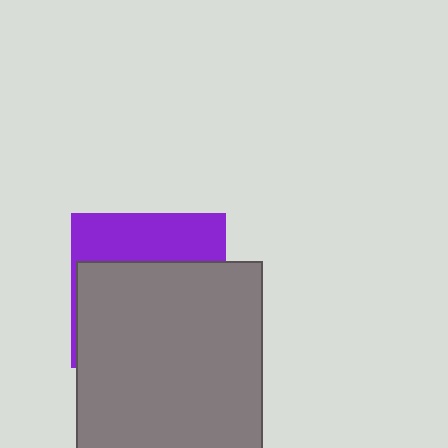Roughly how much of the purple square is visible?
A small part of it is visible (roughly 33%).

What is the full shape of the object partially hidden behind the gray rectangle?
The partially hidden object is a purple square.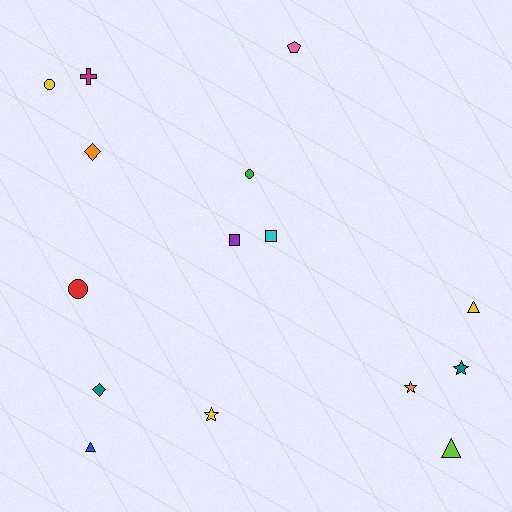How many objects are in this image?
There are 15 objects.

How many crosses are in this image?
There is 1 cross.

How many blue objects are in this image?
There is 1 blue object.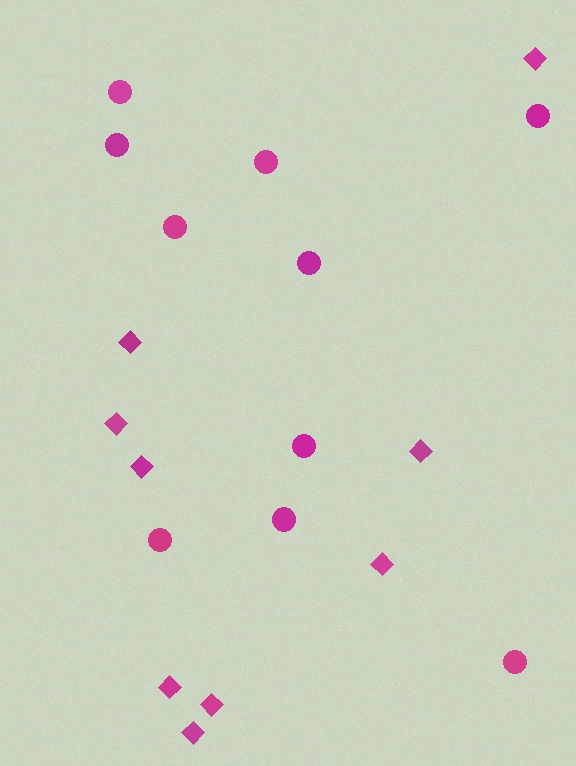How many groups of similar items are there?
There are 2 groups: one group of diamonds (9) and one group of circles (10).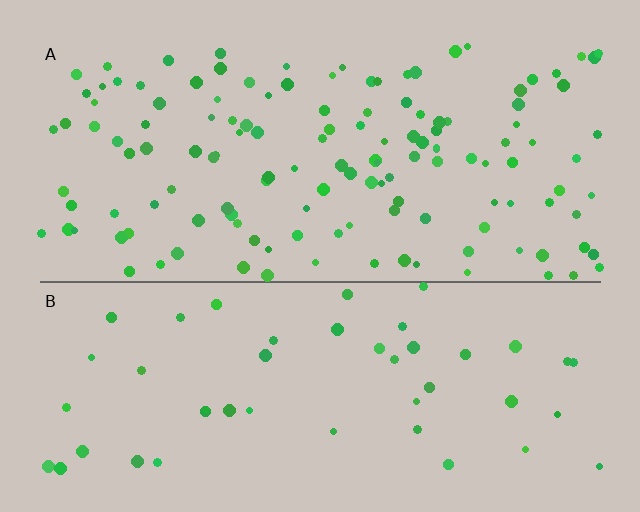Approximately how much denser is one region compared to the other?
Approximately 2.8× — region A over region B.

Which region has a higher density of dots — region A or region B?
A (the top).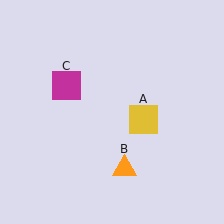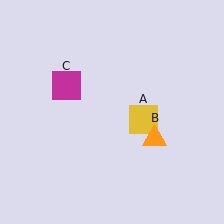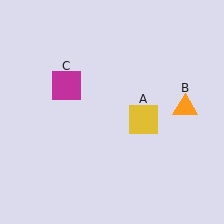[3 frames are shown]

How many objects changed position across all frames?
1 object changed position: orange triangle (object B).